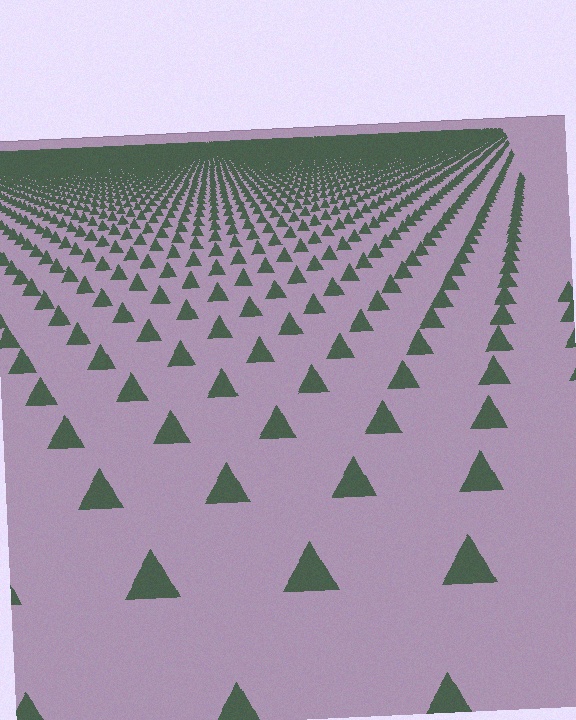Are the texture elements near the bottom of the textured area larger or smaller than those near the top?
Larger. Near the bottom, elements are closer to the viewer and appear at a bigger on-screen size.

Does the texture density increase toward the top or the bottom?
Density increases toward the top.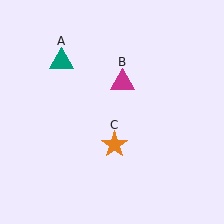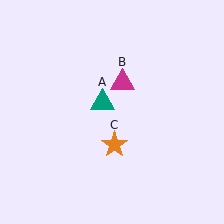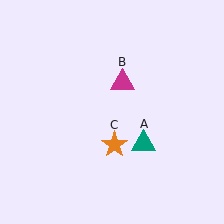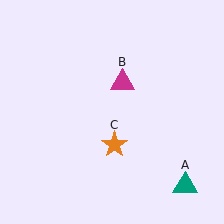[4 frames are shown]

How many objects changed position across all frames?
1 object changed position: teal triangle (object A).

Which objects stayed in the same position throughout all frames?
Magenta triangle (object B) and orange star (object C) remained stationary.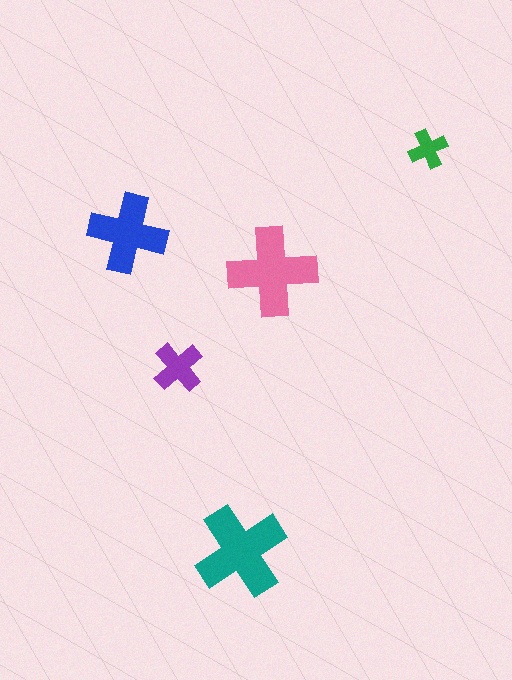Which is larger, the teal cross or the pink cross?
The teal one.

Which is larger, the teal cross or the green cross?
The teal one.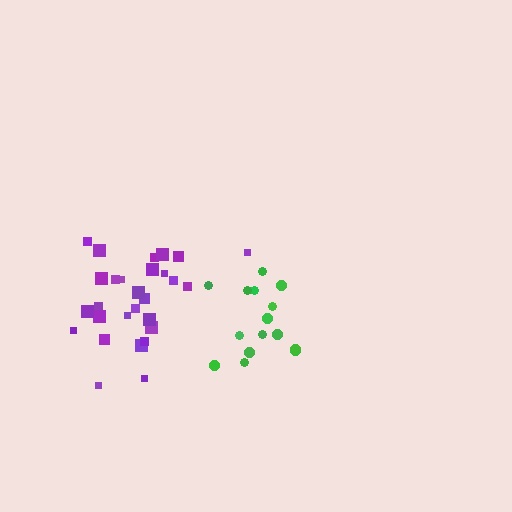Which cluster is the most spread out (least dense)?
Purple.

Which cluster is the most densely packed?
Green.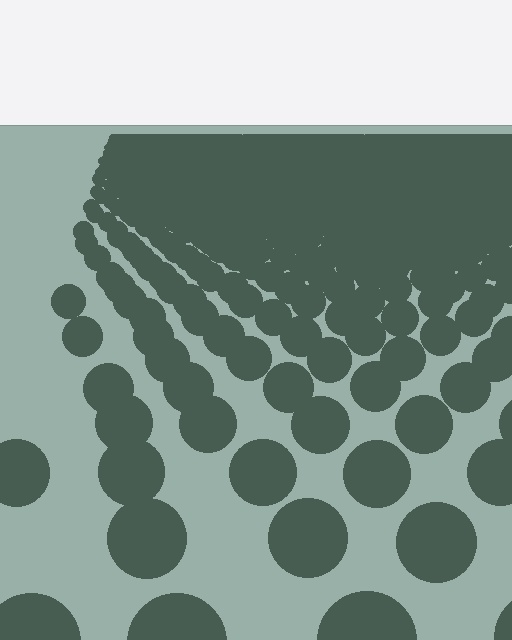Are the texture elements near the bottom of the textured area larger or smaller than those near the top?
Larger. Near the bottom, elements are closer to the viewer and appear at a bigger on-screen size.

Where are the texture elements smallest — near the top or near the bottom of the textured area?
Near the top.